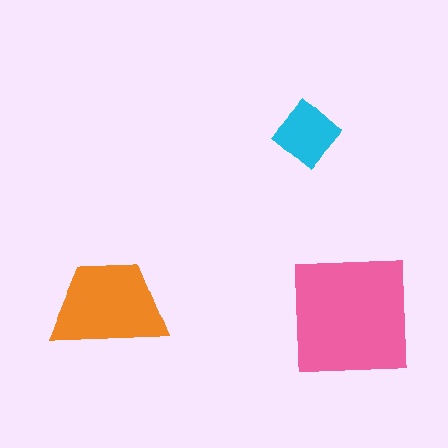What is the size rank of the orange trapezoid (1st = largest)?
2nd.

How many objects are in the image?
There are 3 objects in the image.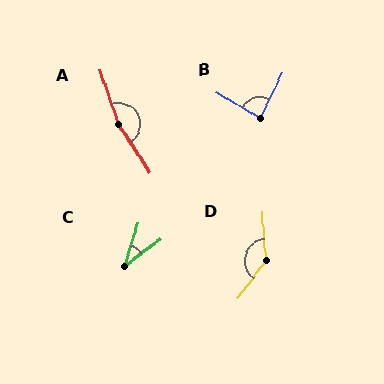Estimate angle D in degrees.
Approximately 139 degrees.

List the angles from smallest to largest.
C (36°), B (86°), D (139°), A (165°).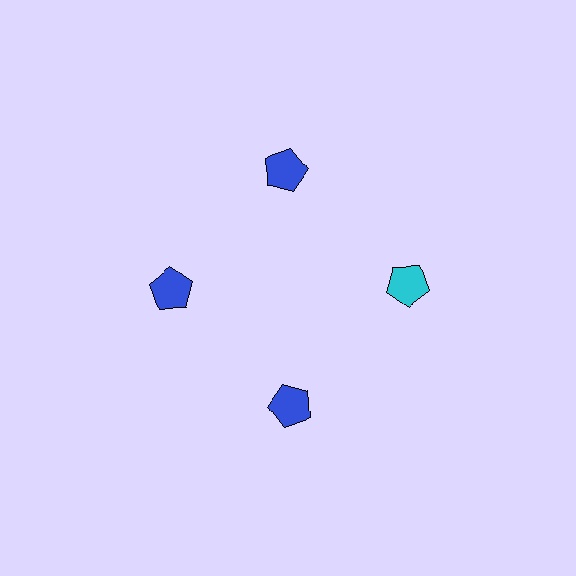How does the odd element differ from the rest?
It has a different color: cyan instead of blue.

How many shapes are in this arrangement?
There are 4 shapes arranged in a ring pattern.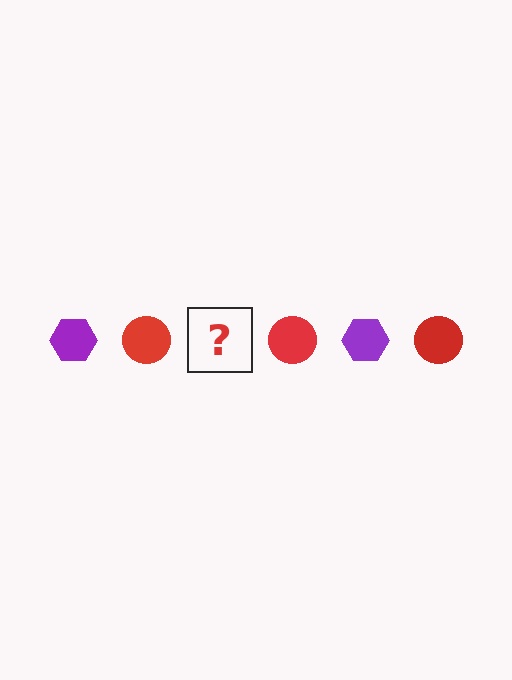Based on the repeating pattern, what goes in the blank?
The blank should be a purple hexagon.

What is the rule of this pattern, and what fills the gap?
The rule is that the pattern alternates between purple hexagon and red circle. The gap should be filled with a purple hexagon.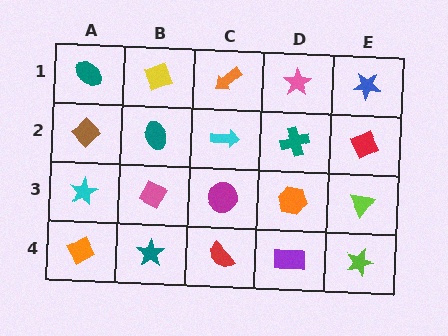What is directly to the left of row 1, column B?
A teal ellipse.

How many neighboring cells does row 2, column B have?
4.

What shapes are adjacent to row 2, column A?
A teal ellipse (row 1, column A), a cyan star (row 3, column A), a teal ellipse (row 2, column B).